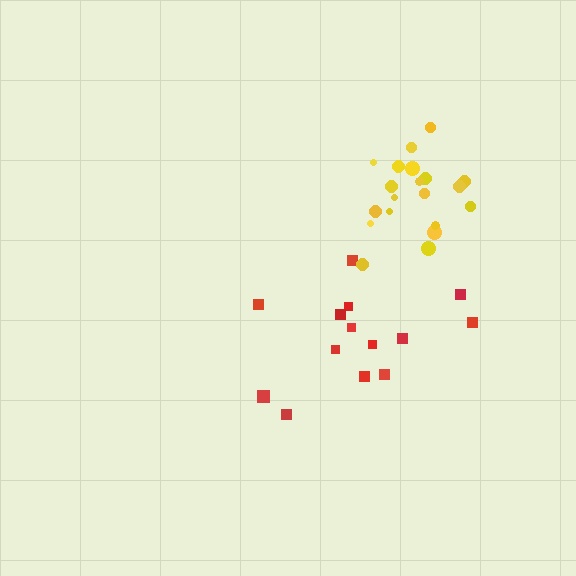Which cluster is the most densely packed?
Yellow.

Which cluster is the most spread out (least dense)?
Red.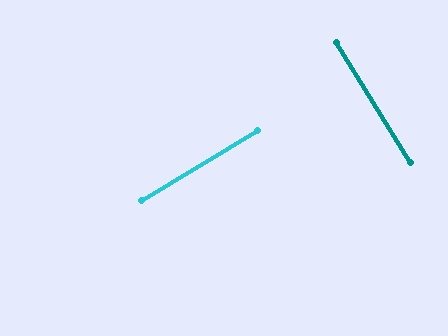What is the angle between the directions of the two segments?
Approximately 89 degrees.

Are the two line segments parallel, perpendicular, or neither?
Perpendicular — they meet at approximately 89°.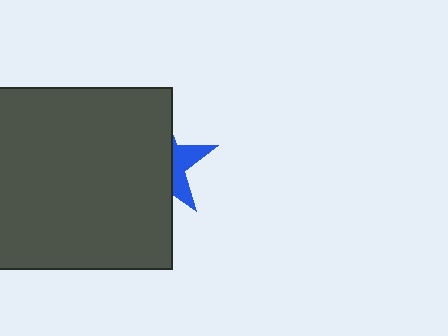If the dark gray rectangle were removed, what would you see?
You would see the complete blue star.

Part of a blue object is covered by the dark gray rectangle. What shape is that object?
It is a star.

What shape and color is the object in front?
The object in front is a dark gray rectangle.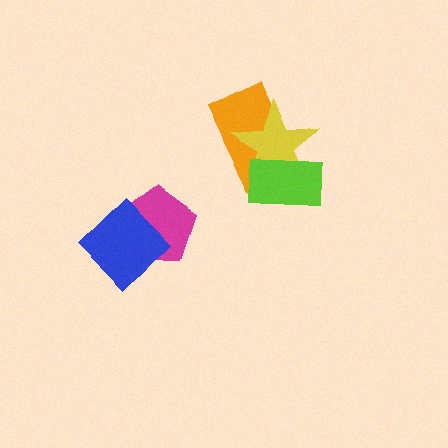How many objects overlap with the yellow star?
2 objects overlap with the yellow star.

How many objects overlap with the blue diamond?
1 object overlaps with the blue diamond.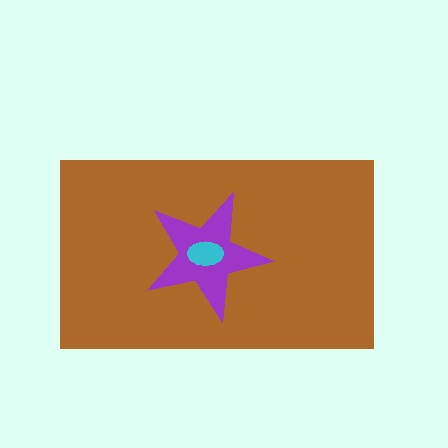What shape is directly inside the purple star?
The cyan ellipse.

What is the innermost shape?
The cyan ellipse.